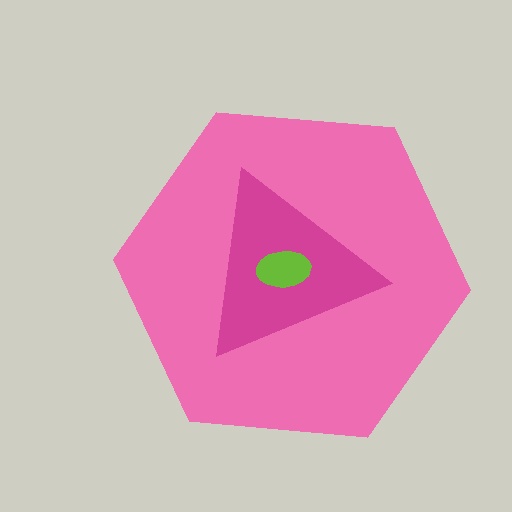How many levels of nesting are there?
3.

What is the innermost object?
The lime ellipse.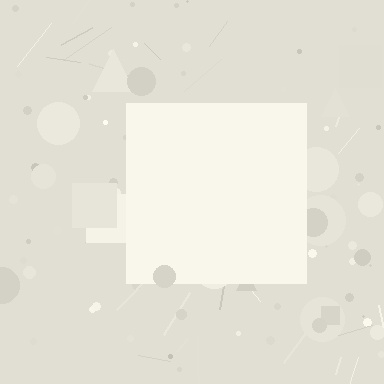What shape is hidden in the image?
A square is hidden in the image.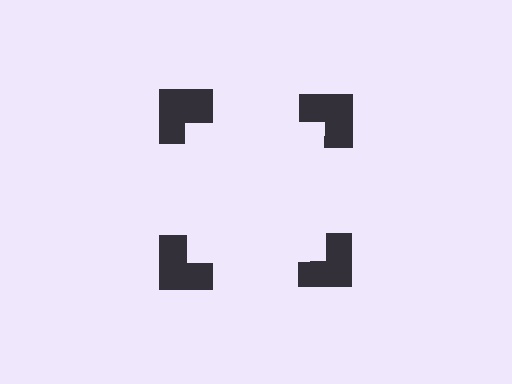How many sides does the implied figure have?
4 sides.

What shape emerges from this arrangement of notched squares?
An illusory square — its edges are inferred from the aligned wedge cuts in the notched squares, not physically drawn.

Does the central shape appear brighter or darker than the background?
It typically appears slightly brighter than the background, even though no actual brightness change is drawn.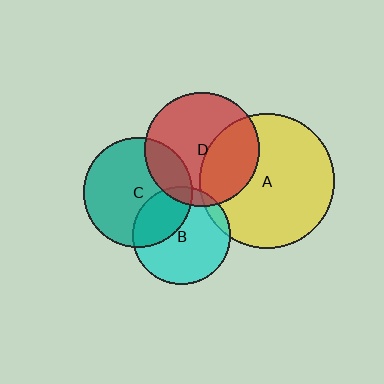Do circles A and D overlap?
Yes.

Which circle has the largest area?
Circle A (yellow).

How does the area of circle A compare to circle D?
Approximately 1.4 times.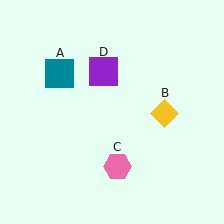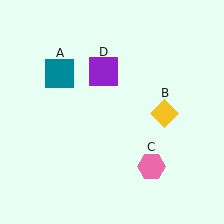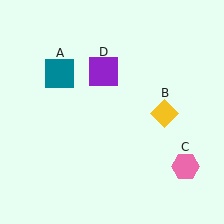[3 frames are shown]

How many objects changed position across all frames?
1 object changed position: pink hexagon (object C).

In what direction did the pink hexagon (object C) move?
The pink hexagon (object C) moved right.